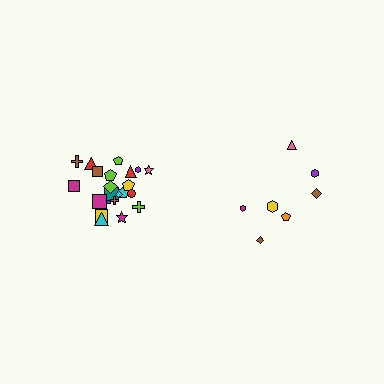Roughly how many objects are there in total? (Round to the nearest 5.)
Roughly 30 objects in total.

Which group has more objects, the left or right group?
The left group.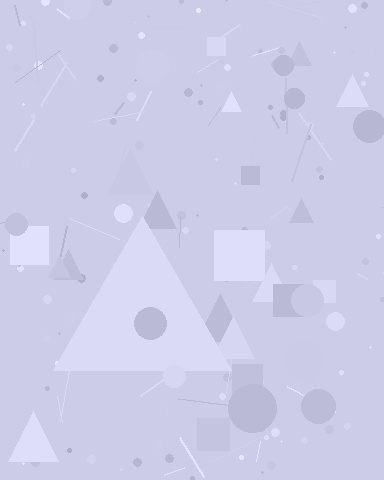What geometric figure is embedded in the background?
A triangle is embedded in the background.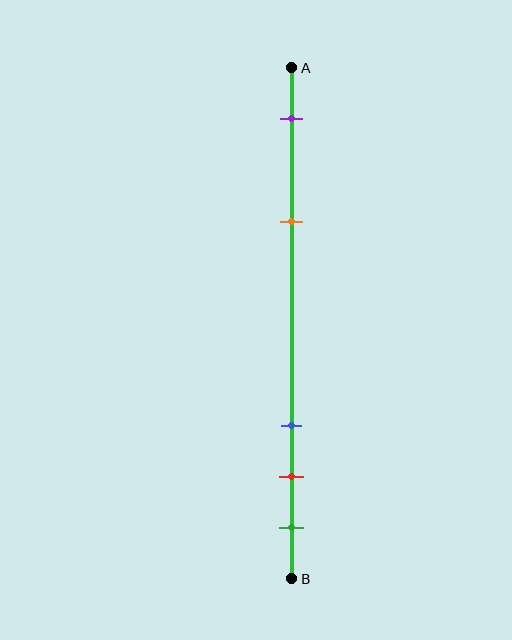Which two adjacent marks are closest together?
The red and green marks are the closest adjacent pair.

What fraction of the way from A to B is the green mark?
The green mark is approximately 90% (0.9) of the way from A to B.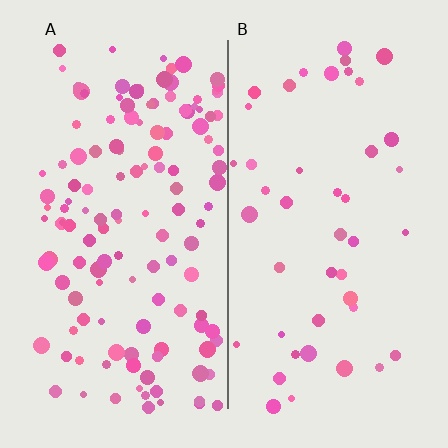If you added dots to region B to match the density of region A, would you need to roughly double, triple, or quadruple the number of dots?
Approximately triple.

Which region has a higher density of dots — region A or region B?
A (the left).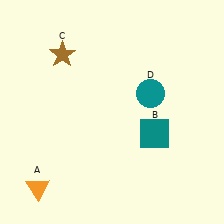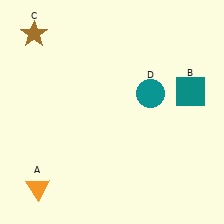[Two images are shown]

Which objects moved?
The objects that moved are: the teal square (B), the brown star (C).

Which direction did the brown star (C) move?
The brown star (C) moved left.